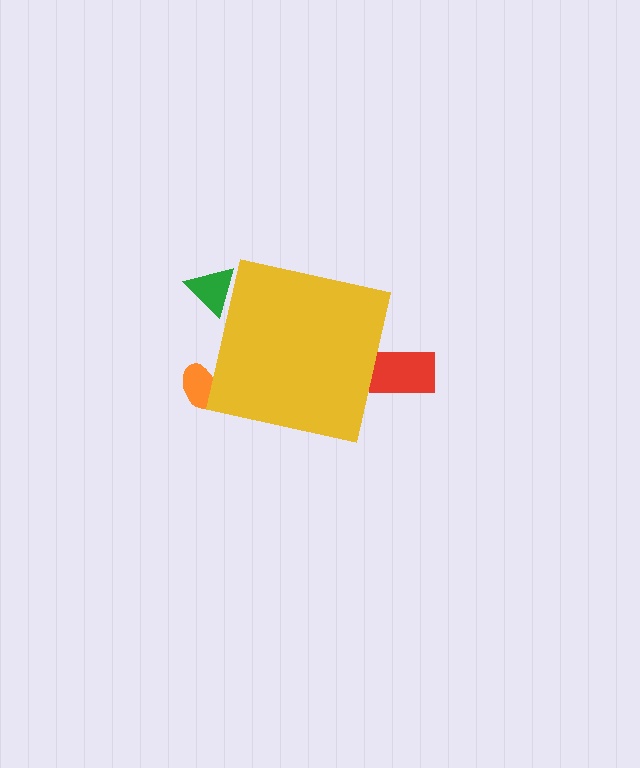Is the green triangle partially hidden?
Yes, the green triangle is partially hidden behind the yellow square.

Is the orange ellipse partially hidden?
Yes, the orange ellipse is partially hidden behind the yellow square.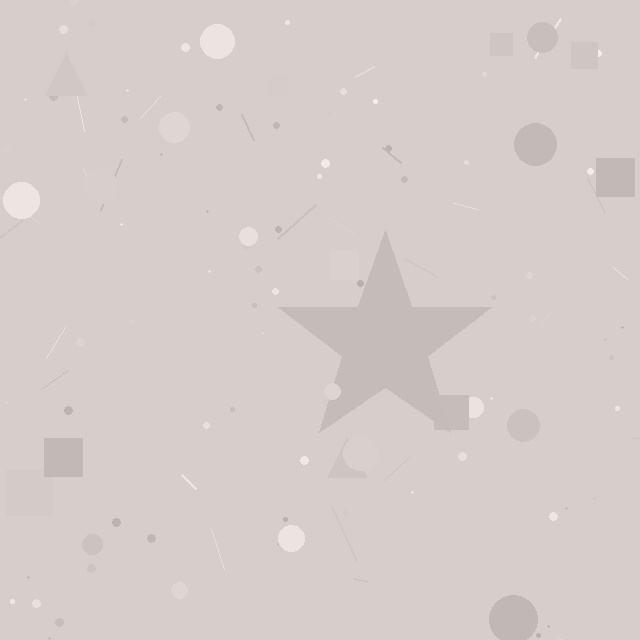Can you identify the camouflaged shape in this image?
The camouflaged shape is a star.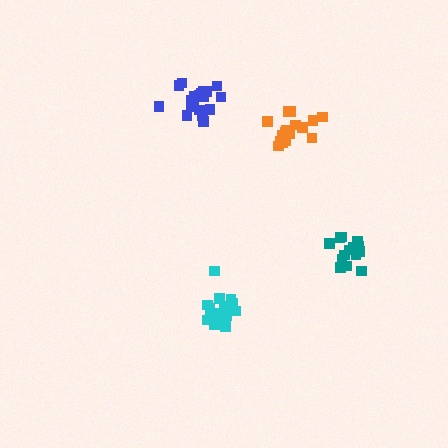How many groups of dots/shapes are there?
There are 4 groups.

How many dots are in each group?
Group 1: 20 dots, Group 2: 15 dots, Group 3: 20 dots, Group 4: 17 dots (72 total).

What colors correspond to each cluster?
The clusters are colored: blue, teal, cyan, orange.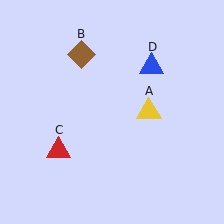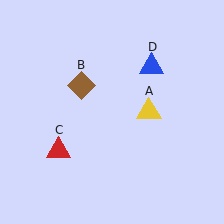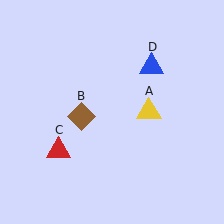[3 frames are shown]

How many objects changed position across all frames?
1 object changed position: brown diamond (object B).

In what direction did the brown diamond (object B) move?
The brown diamond (object B) moved down.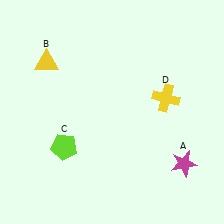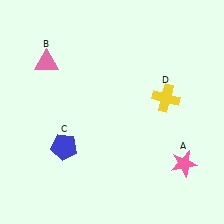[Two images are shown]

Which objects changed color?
A changed from magenta to pink. B changed from yellow to pink. C changed from lime to blue.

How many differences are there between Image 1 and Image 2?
There are 3 differences between the two images.